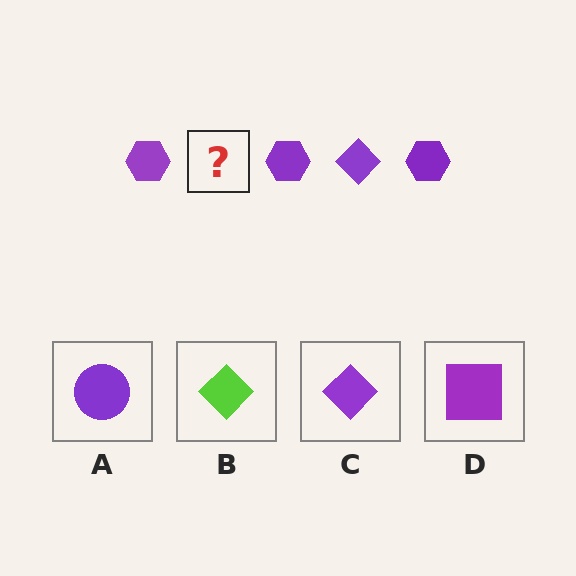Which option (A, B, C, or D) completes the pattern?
C.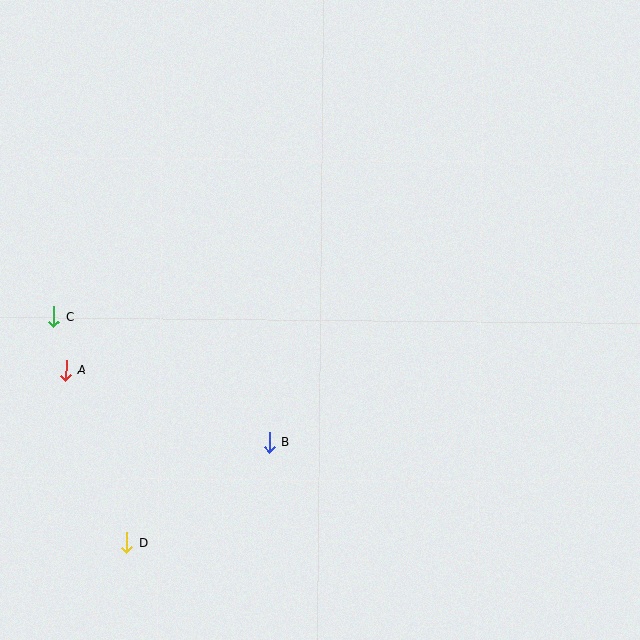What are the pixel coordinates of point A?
Point A is at (66, 370).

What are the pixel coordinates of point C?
Point C is at (54, 317).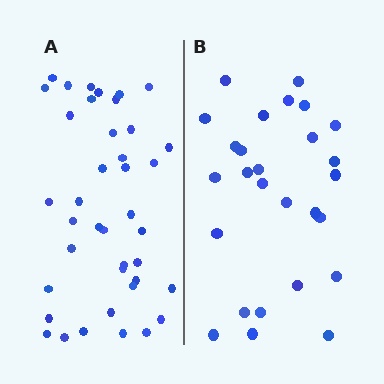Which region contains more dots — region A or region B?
Region A (the left region) has more dots.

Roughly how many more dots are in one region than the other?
Region A has approximately 15 more dots than region B.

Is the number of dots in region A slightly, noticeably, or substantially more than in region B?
Region A has substantially more. The ratio is roughly 1.5 to 1.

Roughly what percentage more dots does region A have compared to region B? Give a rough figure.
About 50% more.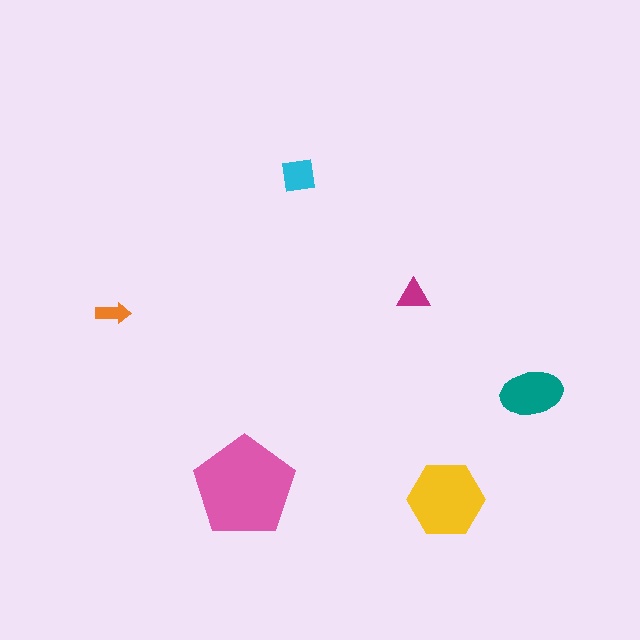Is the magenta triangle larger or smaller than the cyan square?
Smaller.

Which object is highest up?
The cyan square is topmost.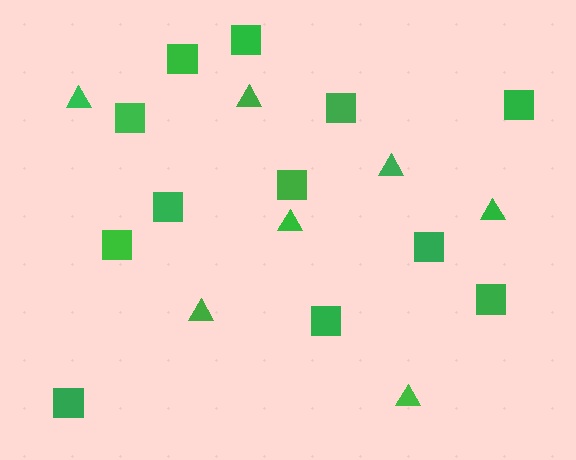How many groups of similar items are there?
There are 2 groups: one group of squares (12) and one group of triangles (7).